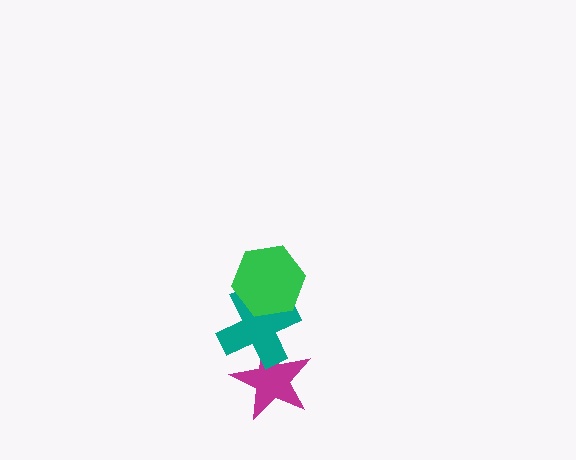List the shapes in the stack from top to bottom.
From top to bottom: the green hexagon, the teal cross, the magenta star.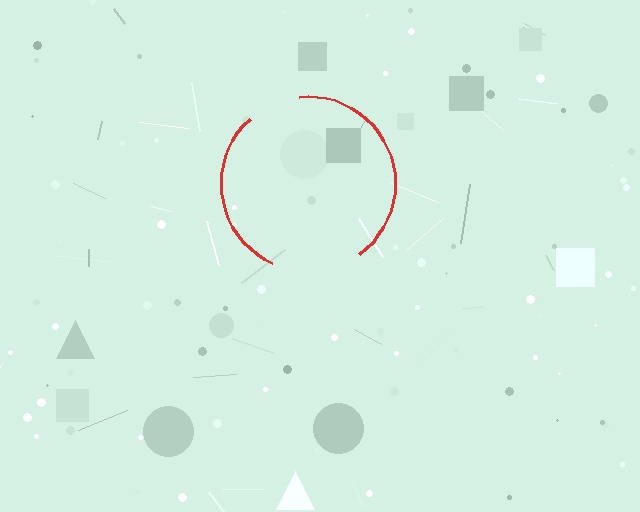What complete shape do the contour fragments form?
The contour fragments form a circle.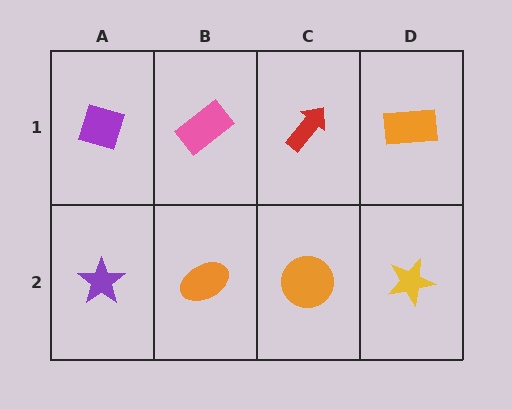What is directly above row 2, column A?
A purple diamond.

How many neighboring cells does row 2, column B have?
3.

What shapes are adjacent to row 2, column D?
An orange rectangle (row 1, column D), an orange circle (row 2, column C).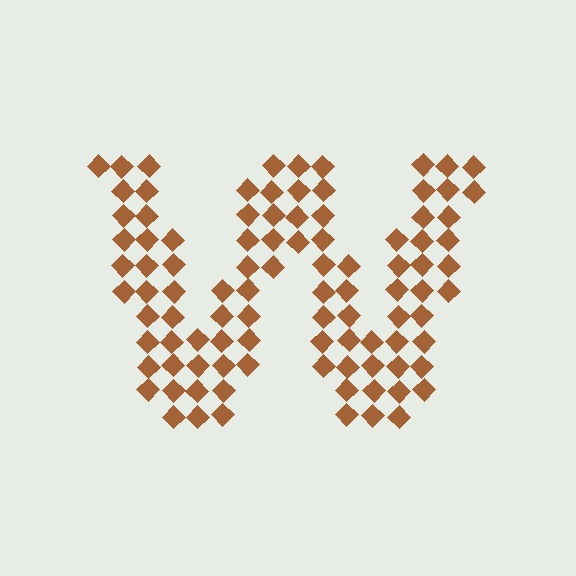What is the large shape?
The large shape is the letter W.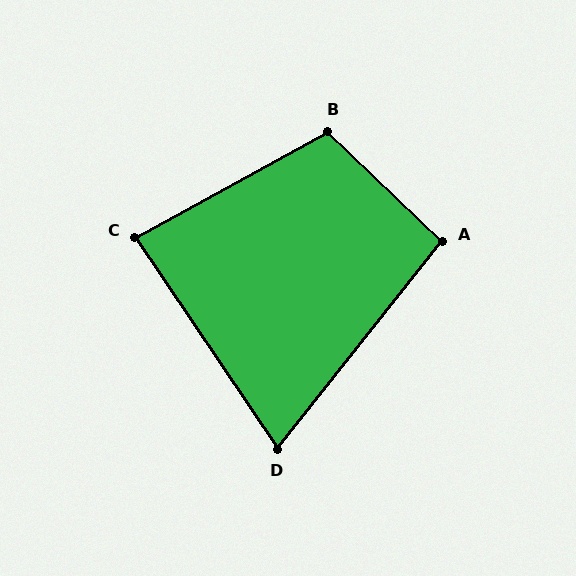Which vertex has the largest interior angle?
B, at approximately 107 degrees.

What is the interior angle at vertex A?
Approximately 95 degrees (obtuse).